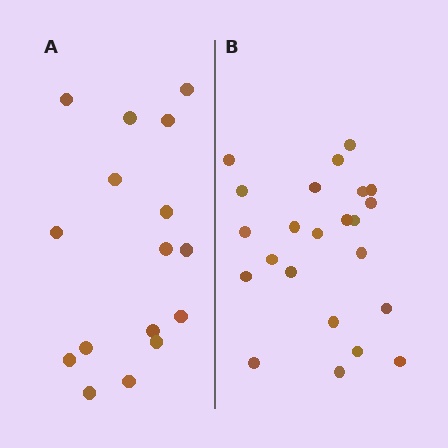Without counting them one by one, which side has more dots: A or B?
Region B (the right region) has more dots.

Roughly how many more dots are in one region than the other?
Region B has roughly 8 or so more dots than region A.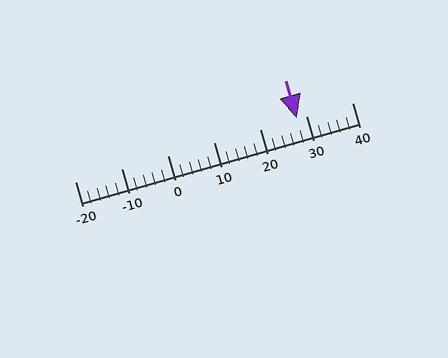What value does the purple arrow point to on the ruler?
The purple arrow points to approximately 28.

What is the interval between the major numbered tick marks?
The major tick marks are spaced 10 units apart.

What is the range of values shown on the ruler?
The ruler shows values from -20 to 40.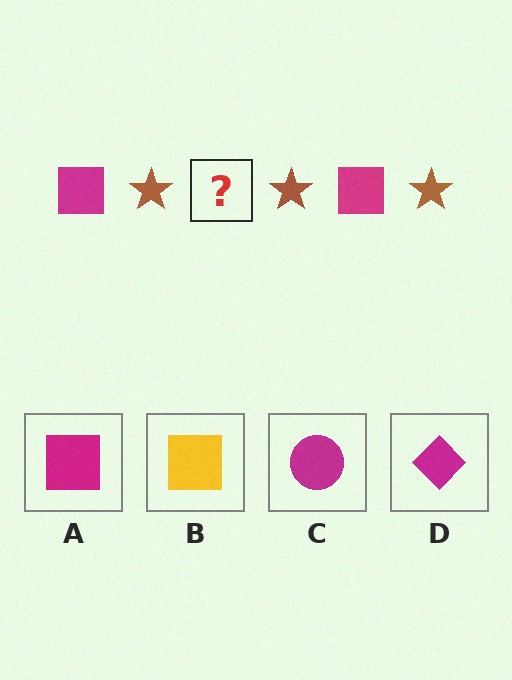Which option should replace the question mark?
Option A.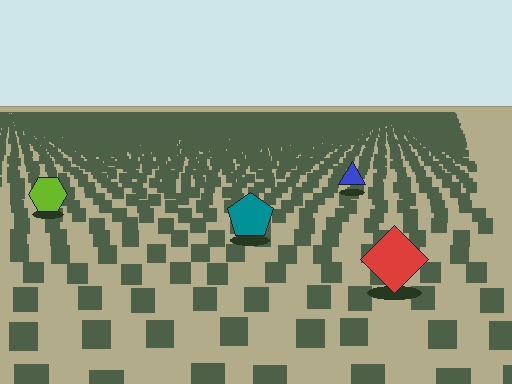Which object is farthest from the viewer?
The blue triangle is farthest from the viewer. It appears smaller and the ground texture around it is denser.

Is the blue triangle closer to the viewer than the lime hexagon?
No. The lime hexagon is closer — you can tell from the texture gradient: the ground texture is coarser near it.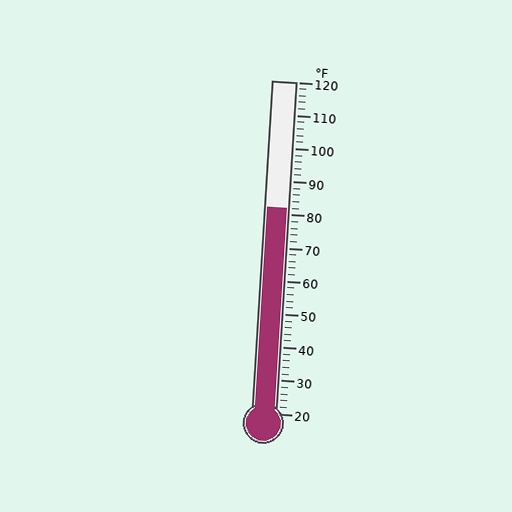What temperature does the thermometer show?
The thermometer shows approximately 82°F.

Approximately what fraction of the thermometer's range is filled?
The thermometer is filled to approximately 60% of its range.